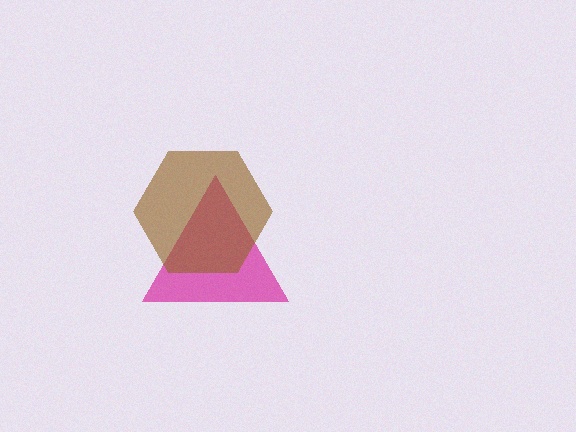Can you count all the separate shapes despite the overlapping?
Yes, there are 2 separate shapes.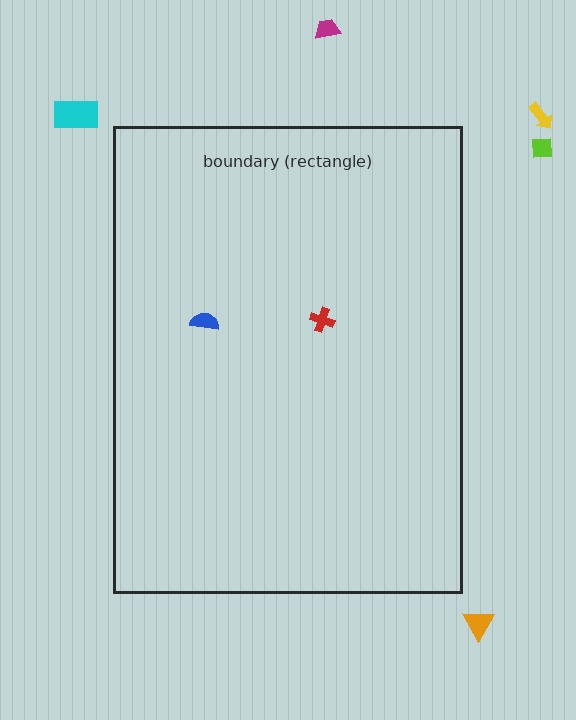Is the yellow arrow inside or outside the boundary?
Outside.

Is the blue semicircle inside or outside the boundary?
Inside.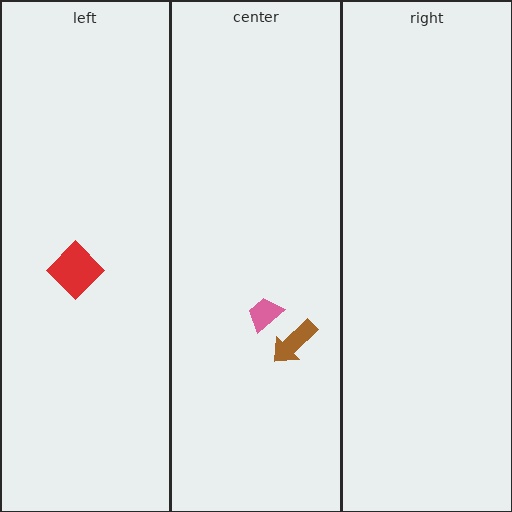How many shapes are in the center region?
2.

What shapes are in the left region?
The red diamond.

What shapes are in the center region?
The brown arrow, the pink trapezoid.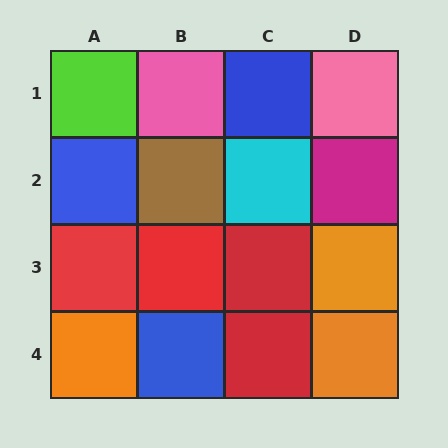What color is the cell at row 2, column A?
Blue.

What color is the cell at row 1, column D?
Pink.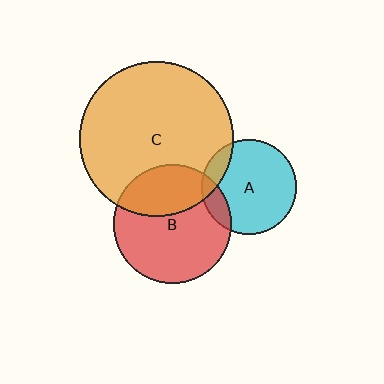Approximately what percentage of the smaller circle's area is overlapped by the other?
Approximately 15%.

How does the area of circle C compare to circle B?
Approximately 1.7 times.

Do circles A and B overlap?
Yes.